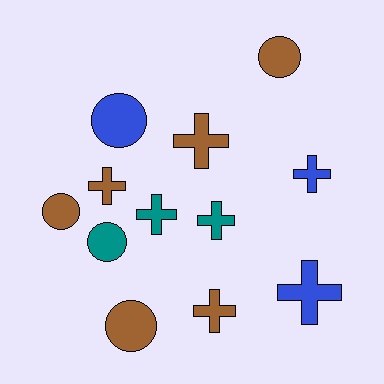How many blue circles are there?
There is 1 blue circle.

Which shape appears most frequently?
Cross, with 7 objects.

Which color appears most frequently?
Brown, with 6 objects.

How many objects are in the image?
There are 12 objects.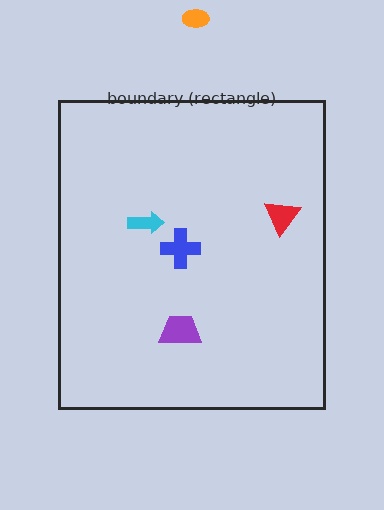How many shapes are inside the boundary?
4 inside, 1 outside.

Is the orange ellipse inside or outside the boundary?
Outside.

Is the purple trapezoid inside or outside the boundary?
Inside.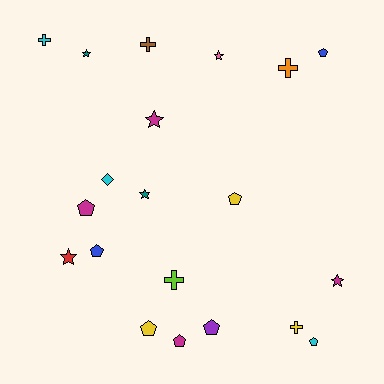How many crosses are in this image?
There are 5 crosses.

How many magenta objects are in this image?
There are 4 magenta objects.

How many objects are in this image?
There are 20 objects.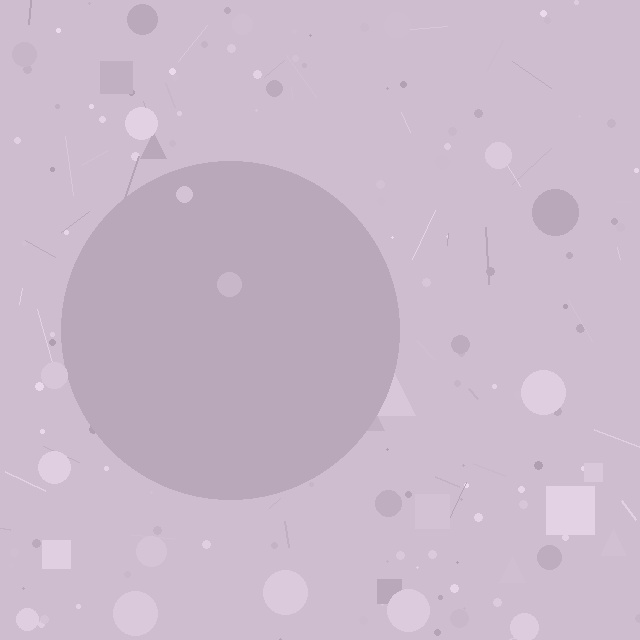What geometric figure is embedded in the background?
A circle is embedded in the background.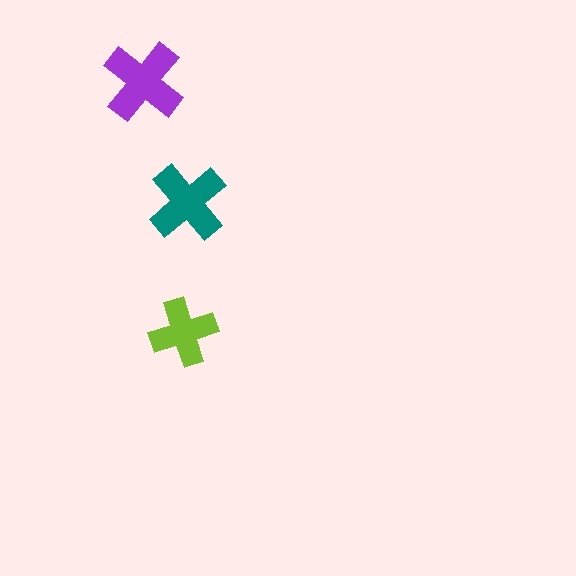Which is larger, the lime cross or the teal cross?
The teal one.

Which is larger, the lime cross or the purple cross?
The purple one.